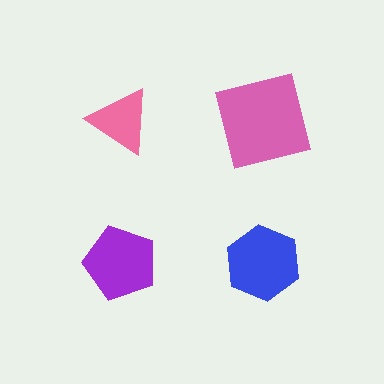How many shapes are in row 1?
2 shapes.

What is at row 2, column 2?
A blue hexagon.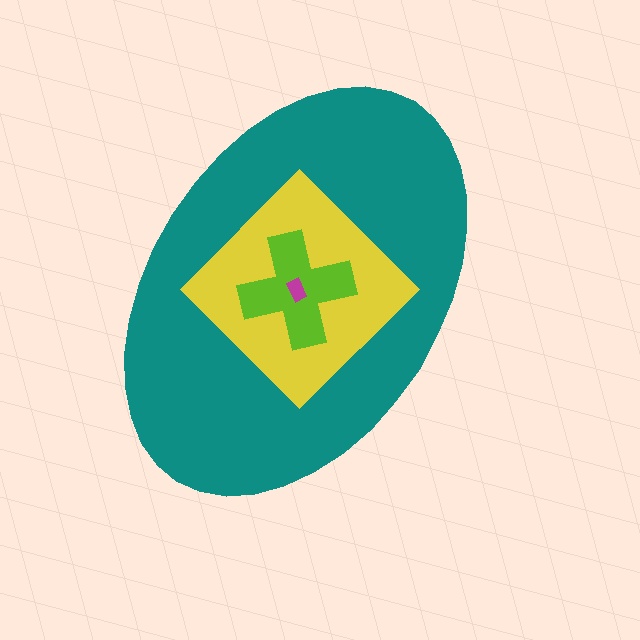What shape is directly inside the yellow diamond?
The lime cross.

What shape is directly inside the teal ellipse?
The yellow diamond.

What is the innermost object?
The magenta rectangle.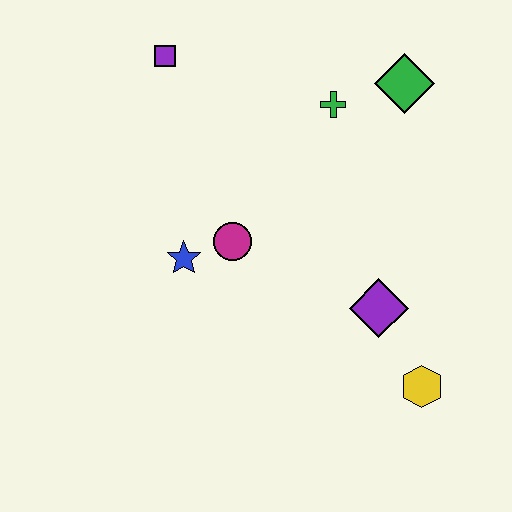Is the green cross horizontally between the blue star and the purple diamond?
Yes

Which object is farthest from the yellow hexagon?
The purple square is farthest from the yellow hexagon.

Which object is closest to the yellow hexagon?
The purple diamond is closest to the yellow hexagon.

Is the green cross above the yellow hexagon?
Yes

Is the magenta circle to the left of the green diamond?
Yes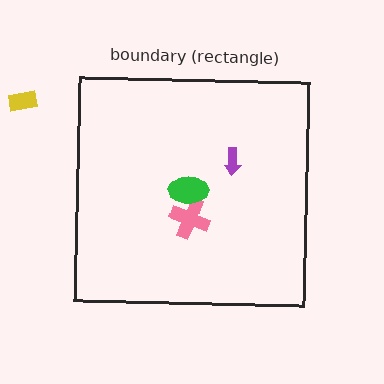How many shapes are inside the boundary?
3 inside, 1 outside.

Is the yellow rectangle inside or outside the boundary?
Outside.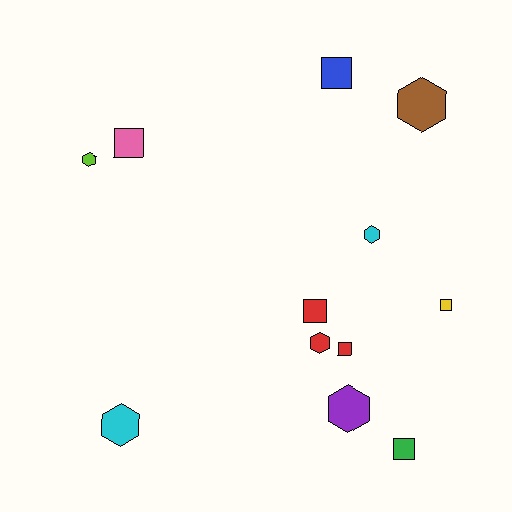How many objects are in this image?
There are 12 objects.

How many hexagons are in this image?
There are 6 hexagons.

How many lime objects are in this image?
There is 1 lime object.